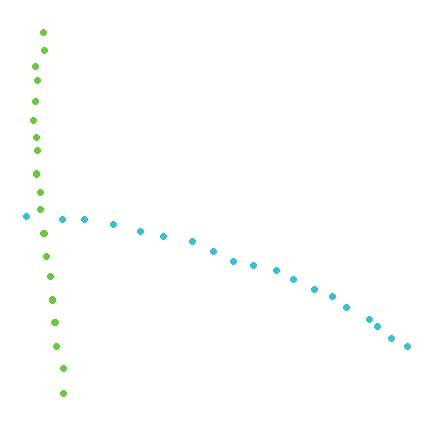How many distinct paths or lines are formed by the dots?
There are 2 distinct paths.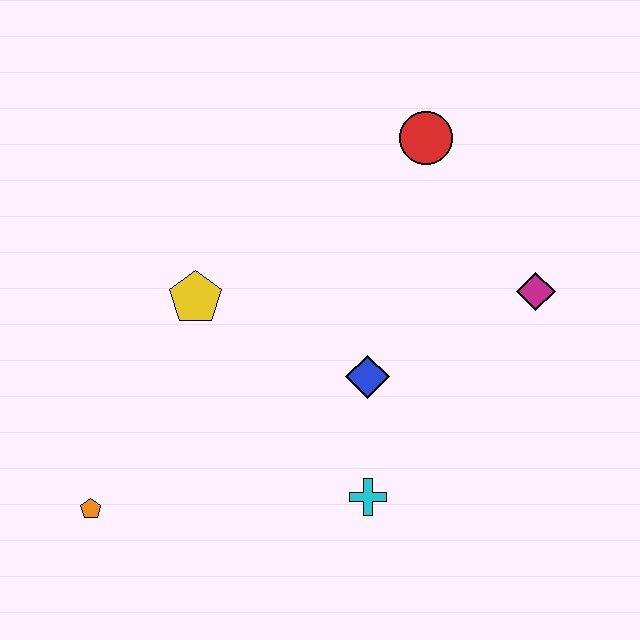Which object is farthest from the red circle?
The orange pentagon is farthest from the red circle.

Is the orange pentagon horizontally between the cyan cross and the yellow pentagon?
No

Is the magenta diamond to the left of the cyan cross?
No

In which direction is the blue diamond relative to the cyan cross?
The blue diamond is above the cyan cross.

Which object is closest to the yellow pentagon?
The blue diamond is closest to the yellow pentagon.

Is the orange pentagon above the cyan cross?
No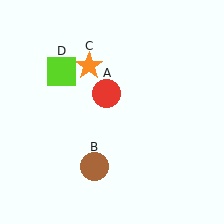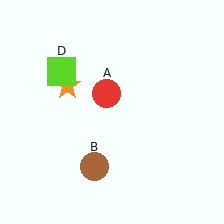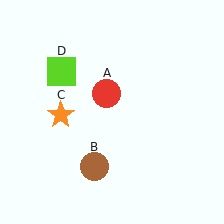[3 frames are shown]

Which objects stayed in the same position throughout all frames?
Red circle (object A) and brown circle (object B) and lime square (object D) remained stationary.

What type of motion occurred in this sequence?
The orange star (object C) rotated counterclockwise around the center of the scene.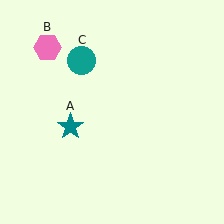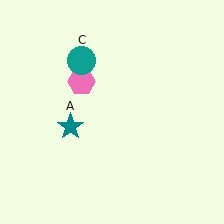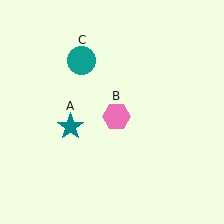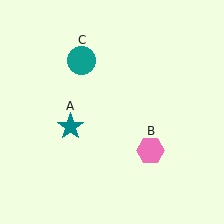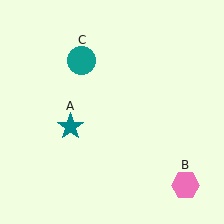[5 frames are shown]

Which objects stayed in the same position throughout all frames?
Teal star (object A) and teal circle (object C) remained stationary.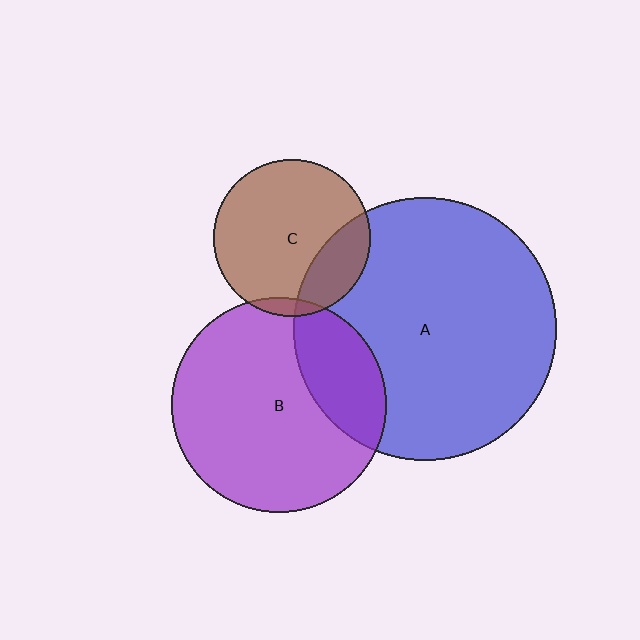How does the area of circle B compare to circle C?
Approximately 1.9 times.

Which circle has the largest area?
Circle A (blue).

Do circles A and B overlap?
Yes.